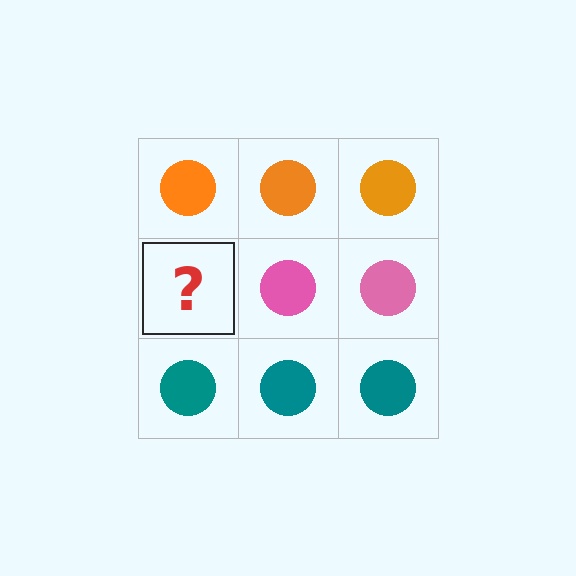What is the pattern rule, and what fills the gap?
The rule is that each row has a consistent color. The gap should be filled with a pink circle.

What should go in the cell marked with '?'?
The missing cell should contain a pink circle.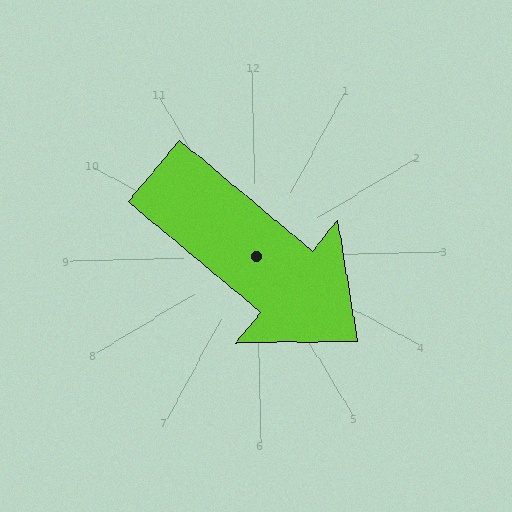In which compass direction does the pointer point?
Southeast.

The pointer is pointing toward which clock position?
Roughly 4 o'clock.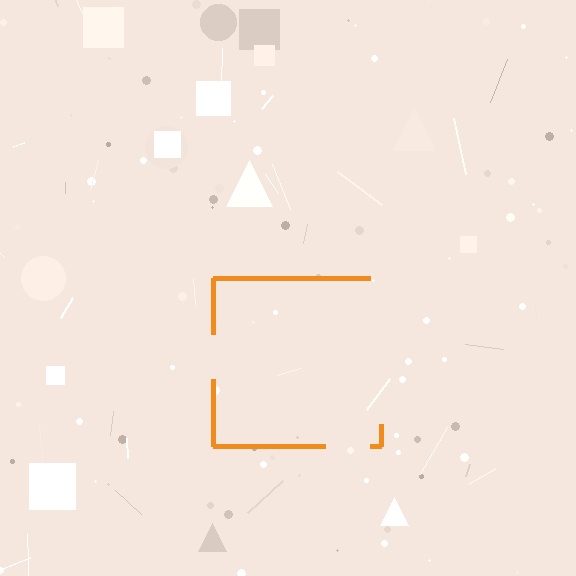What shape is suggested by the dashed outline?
The dashed outline suggests a square.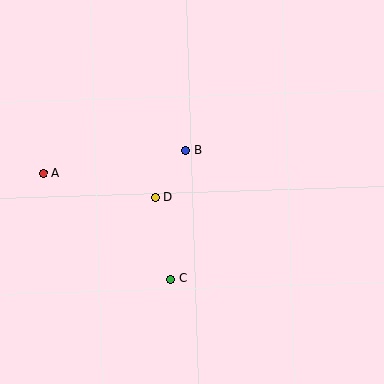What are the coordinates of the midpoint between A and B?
The midpoint between A and B is at (115, 162).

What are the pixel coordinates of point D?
Point D is at (155, 197).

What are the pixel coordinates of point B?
Point B is at (186, 150).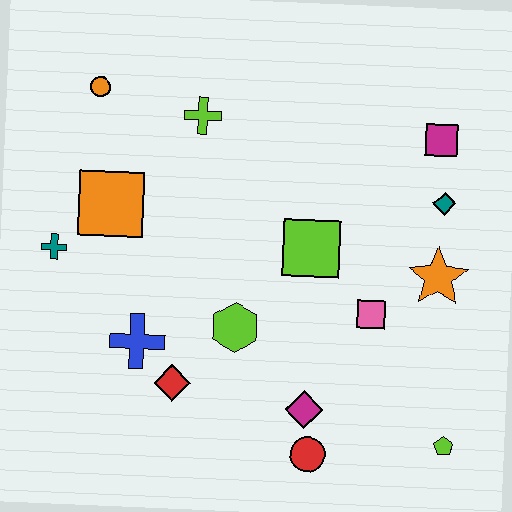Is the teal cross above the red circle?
Yes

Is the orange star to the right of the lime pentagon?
No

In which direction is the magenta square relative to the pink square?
The magenta square is above the pink square.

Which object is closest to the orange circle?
The lime cross is closest to the orange circle.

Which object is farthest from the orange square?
The lime pentagon is farthest from the orange square.